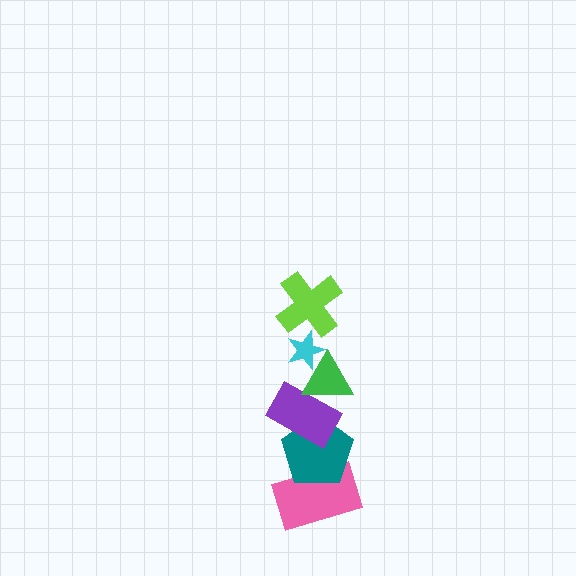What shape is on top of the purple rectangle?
The green triangle is on top of the purple rectangle.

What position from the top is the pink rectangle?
The pink rectangle is 6th from the top.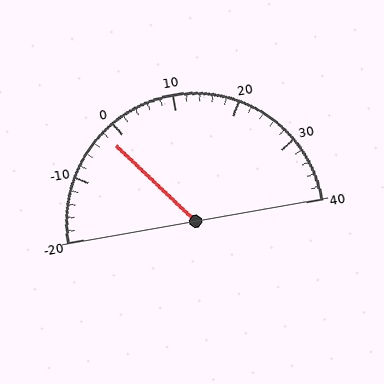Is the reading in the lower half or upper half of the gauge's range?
The reading is in the lower half of the range (-20 to 40).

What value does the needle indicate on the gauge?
The needle indicates approximately -2.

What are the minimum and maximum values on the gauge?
The gauge ranges from -20 to 40.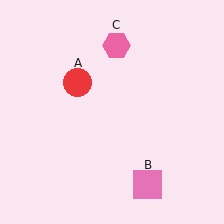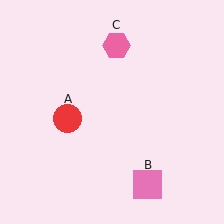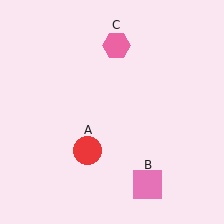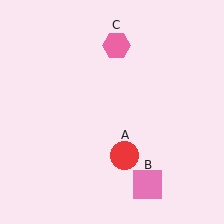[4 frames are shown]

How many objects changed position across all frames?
1 object changed position: red circle (object A).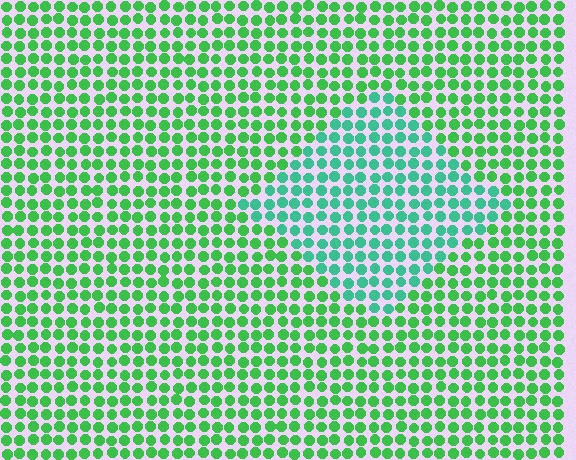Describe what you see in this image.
The image is filled with small green elements in a uniform arrangement. A diamond-shaped region is visible where the elements are tinted to a slightly different hue, forming a subtle color boundary.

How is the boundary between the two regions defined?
The boundary is defined purely by a slight shift in hue (about 33 degrees). Spacing, size, and orientation are identical on both sides.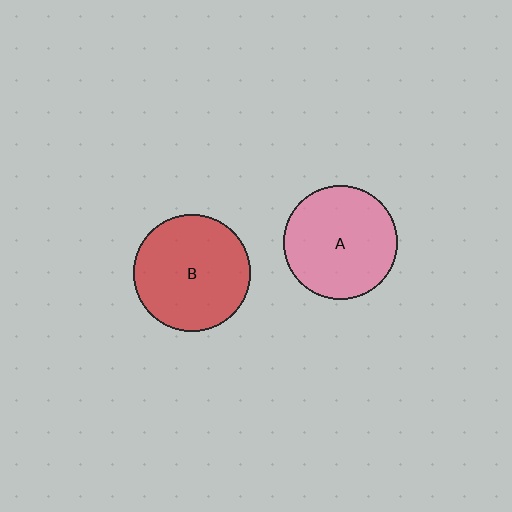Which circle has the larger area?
Circle B (red).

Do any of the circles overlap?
No, none of the circles overlap.